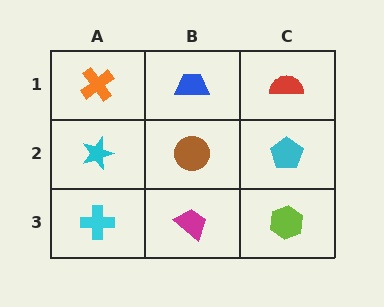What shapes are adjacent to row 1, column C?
A cyan pentagon (row 2, column C), a blue trapezoid (row 1, column B).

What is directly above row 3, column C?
A cyan pentagon.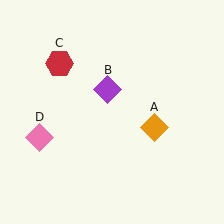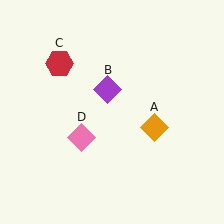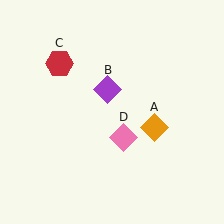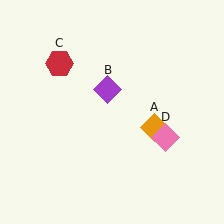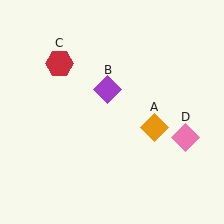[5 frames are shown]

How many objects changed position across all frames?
1 object changed position: pink diamond (object D).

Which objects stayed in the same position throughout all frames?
Orange diamond (object A) and purple diamond (object B) and red hexagon (object C) remained stationary.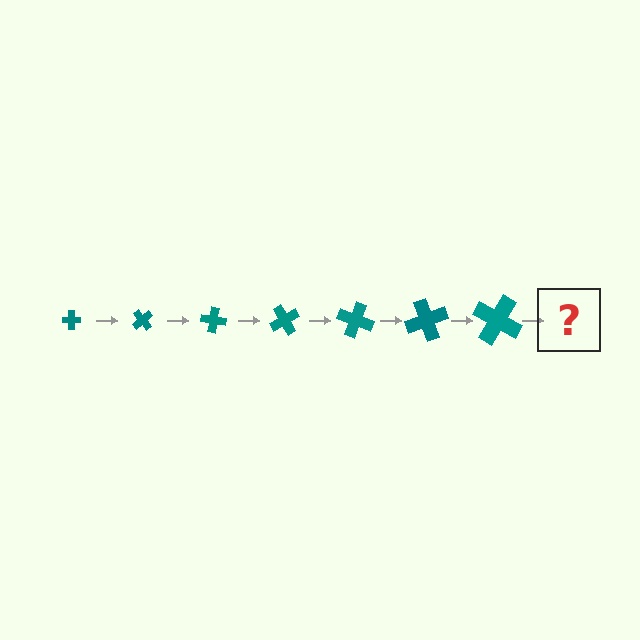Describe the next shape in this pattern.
It should be a cross, larger than the previous one and rotated 350 degrees from the start.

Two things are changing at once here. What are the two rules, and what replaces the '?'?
The two rules are that the cross grows larger each step and it rotates 50 degrees each step. The '?' should be a cross, larger than the previous one and rotated 350 degrees from the start.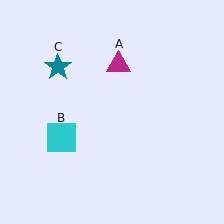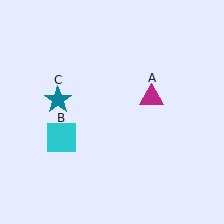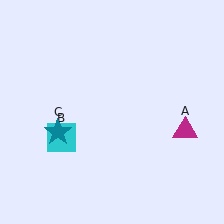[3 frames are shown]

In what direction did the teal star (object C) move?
The teal star (object C) moved down.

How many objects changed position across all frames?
2 objects changed position: magenta triangle (object A), teal star (object C).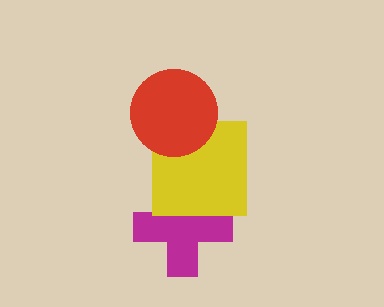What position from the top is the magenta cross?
The magenta cross is 3rd from the top.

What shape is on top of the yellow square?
The red circle is on top of the yellow square.